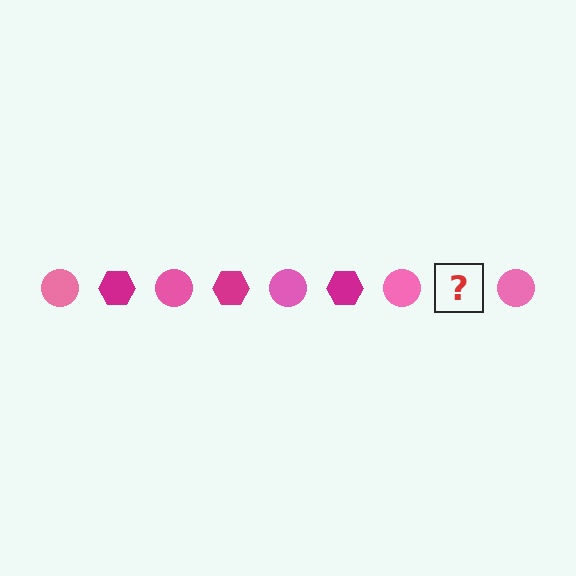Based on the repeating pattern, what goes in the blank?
The blank should be a magenta hexagon.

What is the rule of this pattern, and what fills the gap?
The rule is that the pattern alternates between pink circle and magenta hexagon. The gap should be filled with a magenta hexagon.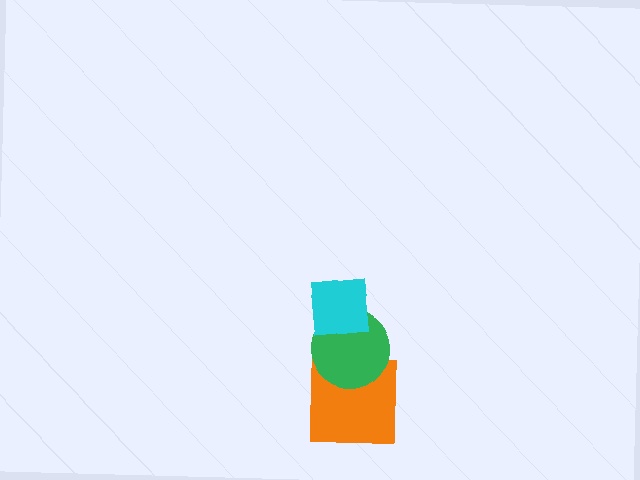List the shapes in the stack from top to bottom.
From top to bottom: the cyan square, the green circle, the orange square.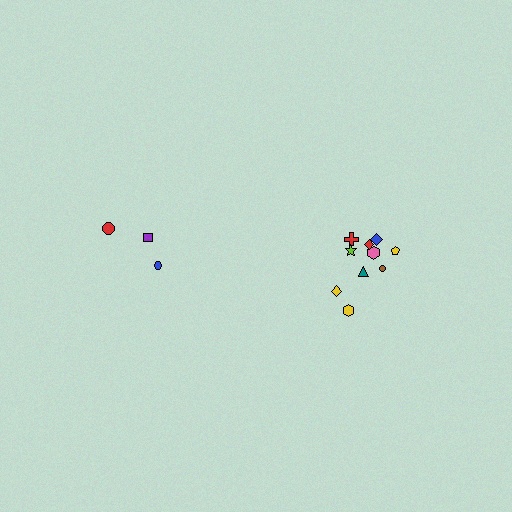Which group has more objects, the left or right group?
The right group.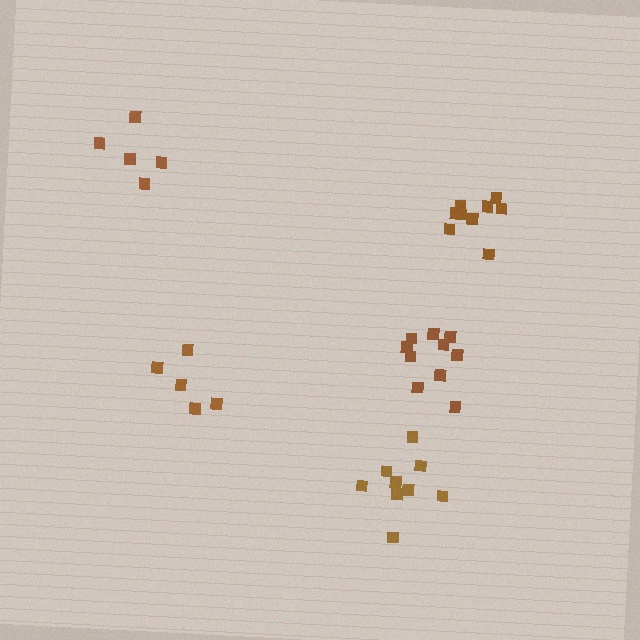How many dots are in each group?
Group 1: 10 dots, Group 2: 5 dots, Group 3: 10 dots, Group 4: 9 dots, Group 5: 5 dots (39 total).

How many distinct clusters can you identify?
There are 5 distinct clusters.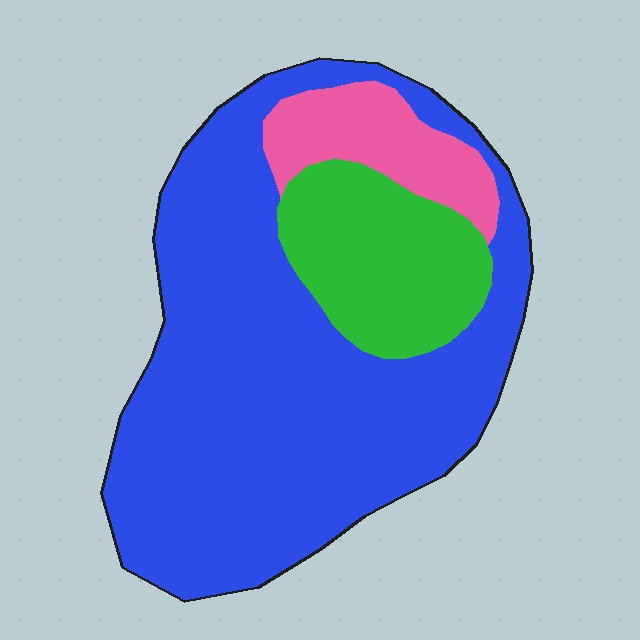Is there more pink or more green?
Green.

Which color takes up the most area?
Blue, at roughly 70%.